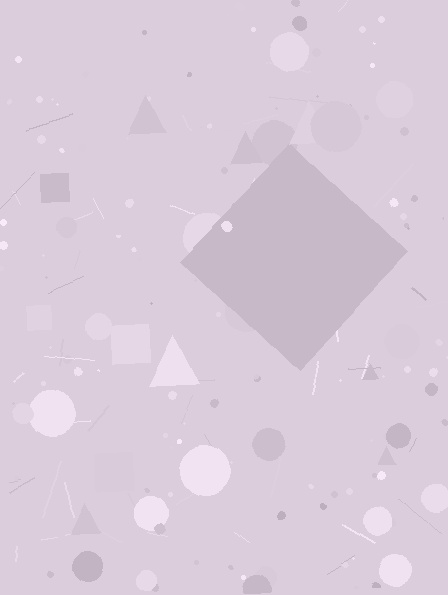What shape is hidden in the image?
A diamond is hidden in the image.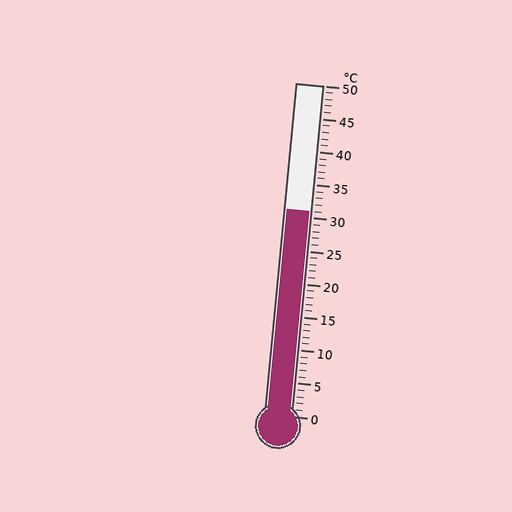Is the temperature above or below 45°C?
The temperature is below 45°C.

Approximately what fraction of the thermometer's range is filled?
The thermometer is filled to approximately 60% of its range.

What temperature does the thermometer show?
The thermometer shows approximately 31°C.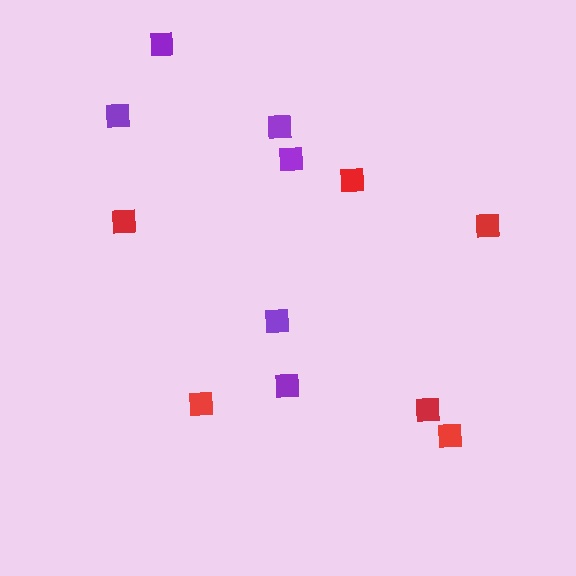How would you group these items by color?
There are 2 groups: one group of purple squares (6) and one group of red squares (6).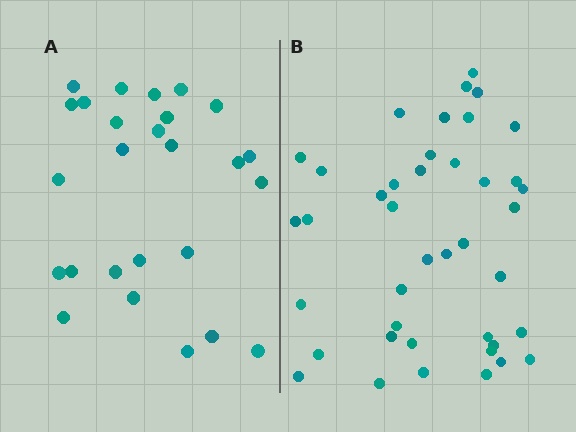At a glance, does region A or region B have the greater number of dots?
Region B (the right region) has more dots.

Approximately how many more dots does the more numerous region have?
Region B has approximately 15 more dots than region A.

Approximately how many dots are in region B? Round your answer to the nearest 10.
About 40 dots. (The exact count is 41, which rounds to 40.)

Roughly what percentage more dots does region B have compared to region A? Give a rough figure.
About 60% more.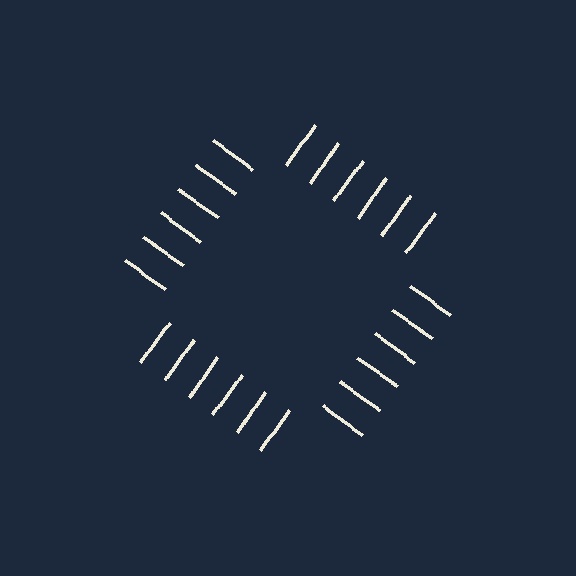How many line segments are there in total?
24 — 6 along each of the 4 edges.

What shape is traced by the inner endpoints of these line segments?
An illusory square — the line segments terminate on its edges but no continuous stroke is drawn.